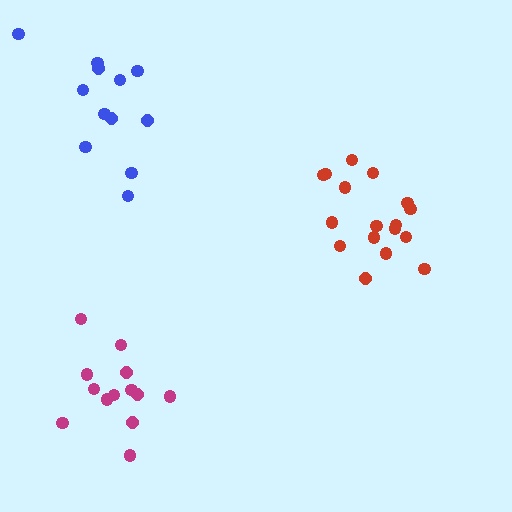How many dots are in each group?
Group 1: 13 dots, Group 2: 12 dots, Group 3: 17 dots (42 total).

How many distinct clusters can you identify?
There are 3 distinct clusters.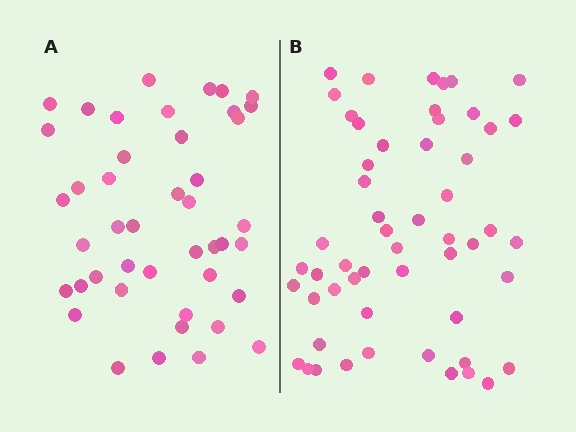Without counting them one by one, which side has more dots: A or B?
Region B (the right region) has more dots.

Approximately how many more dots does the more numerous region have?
Region B has roughly 10 or so more dots than region A.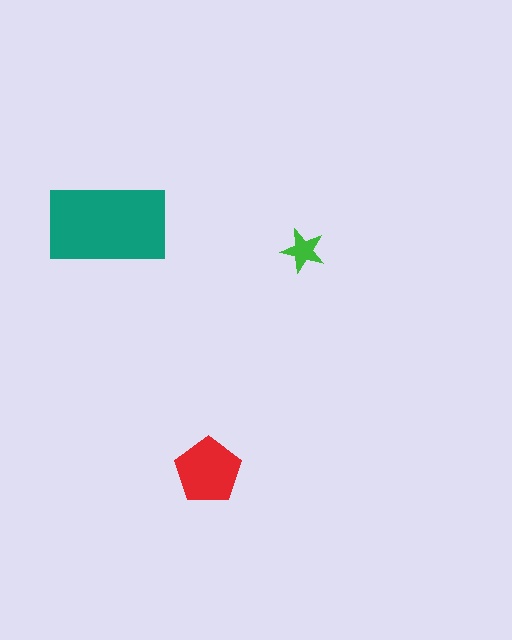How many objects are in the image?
There are 3 objects in the image.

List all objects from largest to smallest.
The teal rectangle, the red pentagon, the green star.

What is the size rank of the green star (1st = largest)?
3rd.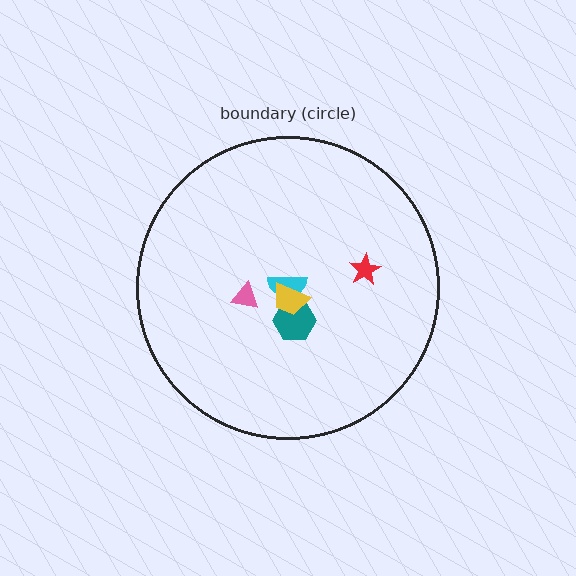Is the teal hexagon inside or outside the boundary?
Inside.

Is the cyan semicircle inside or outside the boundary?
Inside.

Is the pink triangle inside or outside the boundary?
Inside.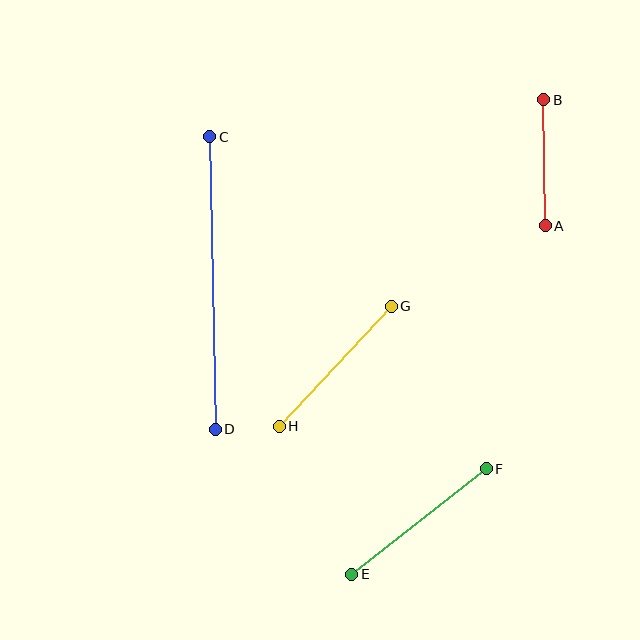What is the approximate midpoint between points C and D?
The midpoint is at approximately (213, 283) pixels.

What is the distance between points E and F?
The distance is approximately 171 pixels.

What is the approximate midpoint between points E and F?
The midpoint is at approximately (419, 521) pixels.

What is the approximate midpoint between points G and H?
The midpoint is at approximately (335, 366) pixels.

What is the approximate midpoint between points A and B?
The midpoint is at approximately (544, 163) pixels.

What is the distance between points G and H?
The distance is approximately 164 pixels.